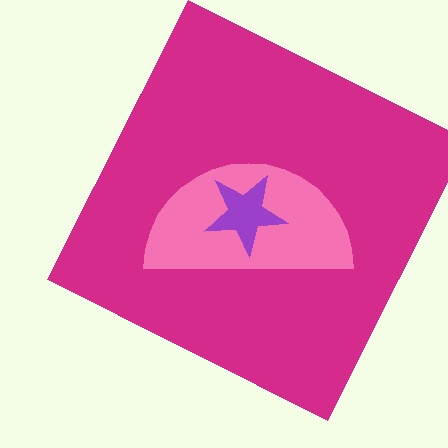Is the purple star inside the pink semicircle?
Yes.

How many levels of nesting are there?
3.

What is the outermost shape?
The magenta square.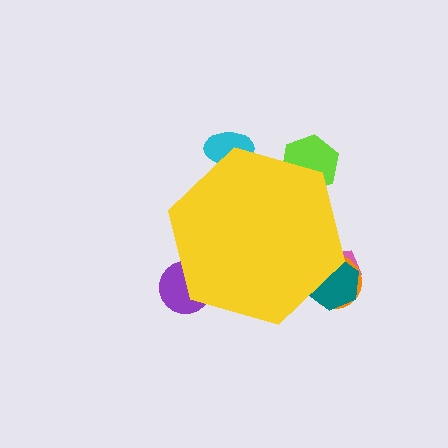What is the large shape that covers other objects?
A yellow hexagon.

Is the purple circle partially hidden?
Yes, the purple circle is partially hidden behind the yellow hexagon.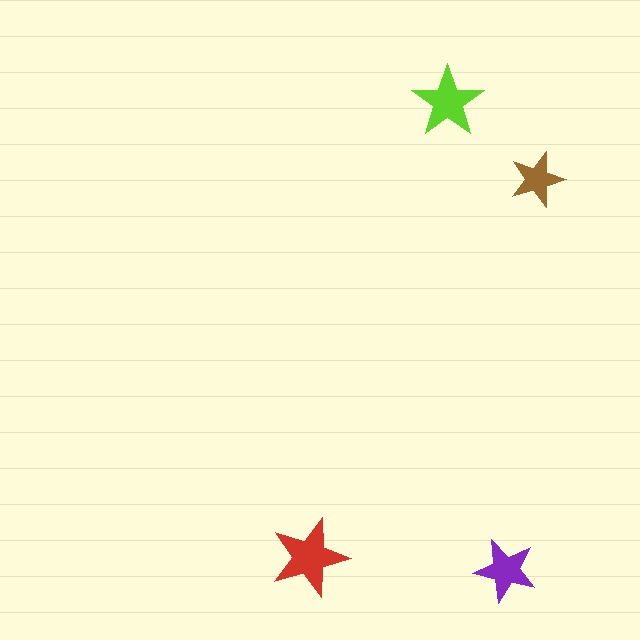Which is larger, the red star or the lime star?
The red one.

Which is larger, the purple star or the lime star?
The lime one.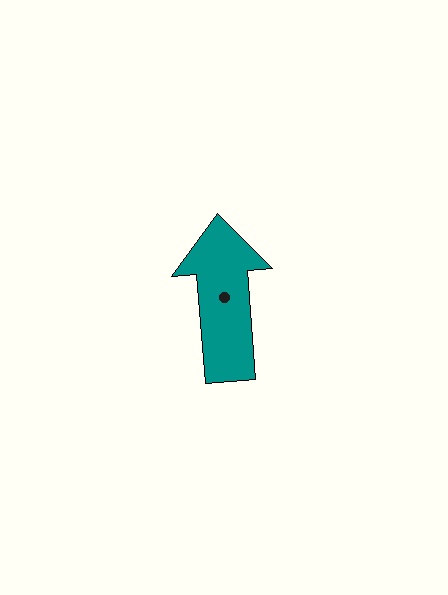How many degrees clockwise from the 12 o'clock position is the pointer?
Approximately 356 degrees.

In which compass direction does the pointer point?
North.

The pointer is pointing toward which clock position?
Roughly 12 o'clock.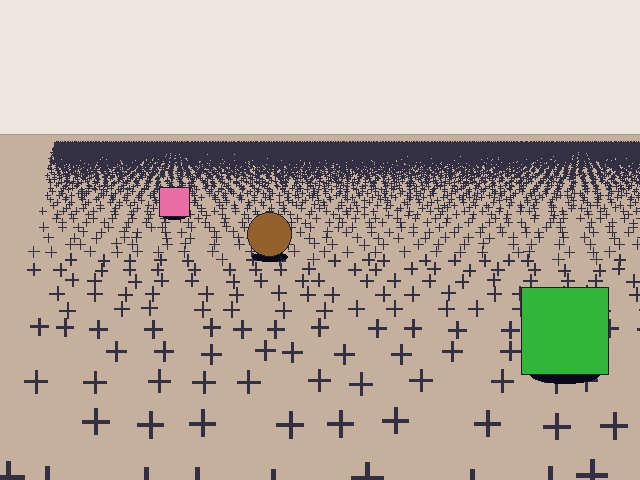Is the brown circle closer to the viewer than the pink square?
Yes. The brown circle is closer — you can tell from the texture gradient: the ground texture is coarser near it.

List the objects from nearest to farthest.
From nearest to farthest: the green square, the brown circle, the pink square.